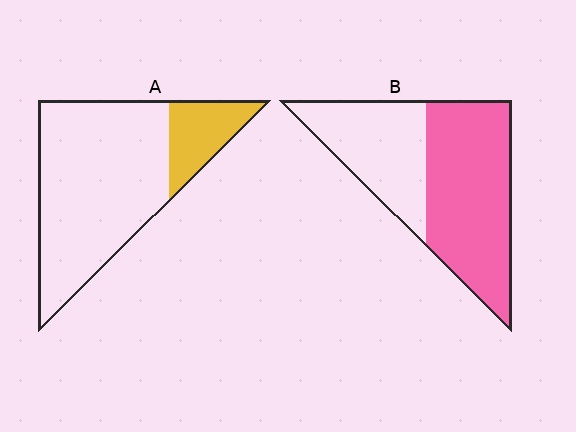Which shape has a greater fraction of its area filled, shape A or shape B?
Shape B.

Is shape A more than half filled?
No.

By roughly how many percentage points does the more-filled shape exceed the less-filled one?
By roughly 40 percentage points (B over A).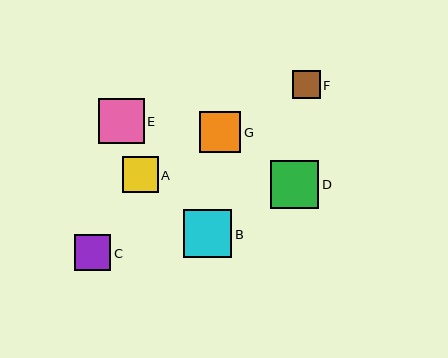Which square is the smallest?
Square F is the smallest with a size of approximately 28 pixels.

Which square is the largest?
Square B is the largest with a size of approximately 48 pixels.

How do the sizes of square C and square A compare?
Square C and square A are approximately the same size.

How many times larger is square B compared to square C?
Square B is approximately 1.3 times the size of square C.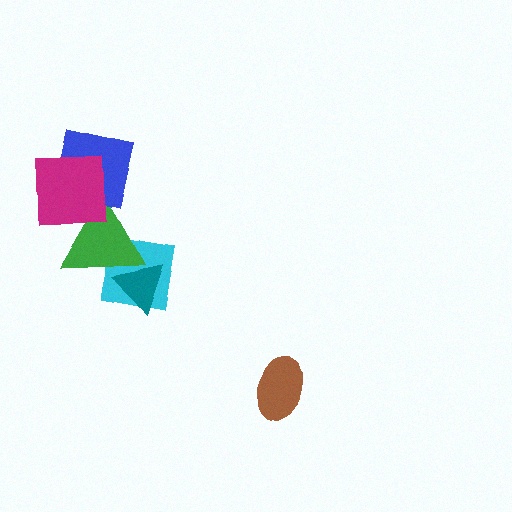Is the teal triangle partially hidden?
Yes, it is partially covered by another shape.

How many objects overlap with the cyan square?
2 objects overlap with the cyan square.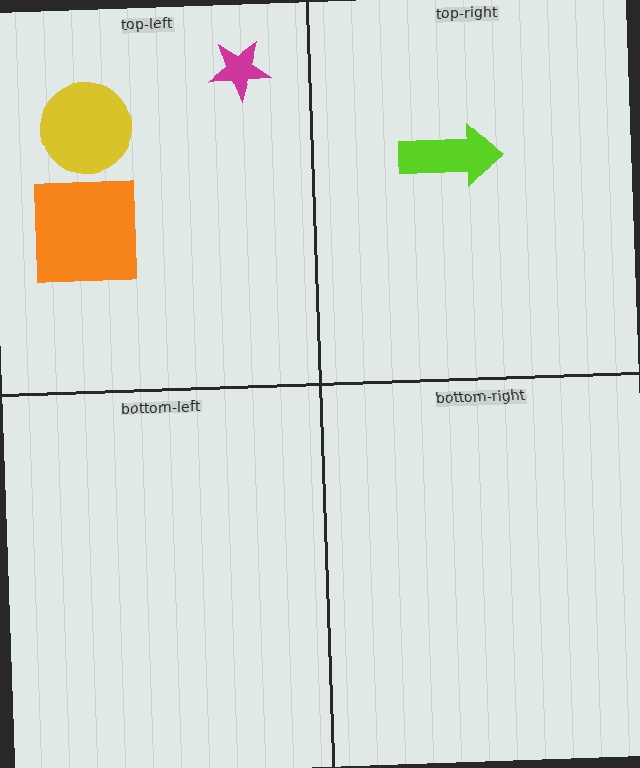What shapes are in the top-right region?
The lime arrow.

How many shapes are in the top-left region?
3.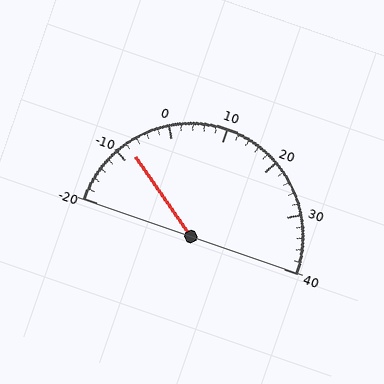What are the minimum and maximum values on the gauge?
The gauge ranges from -20 to 40.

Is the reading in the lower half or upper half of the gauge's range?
The reading is in the lower half of the range (-20 to 40).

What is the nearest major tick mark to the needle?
The nearest major tick mark is -10.